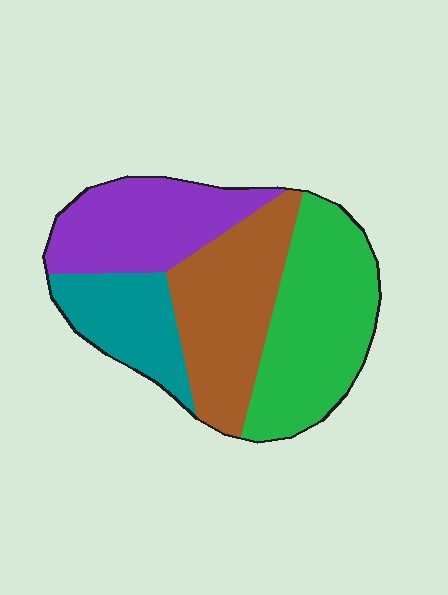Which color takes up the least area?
Teal, at roughly 15%.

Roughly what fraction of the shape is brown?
Brown covers around 30% of the shape.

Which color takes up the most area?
Green, at roughly 30%.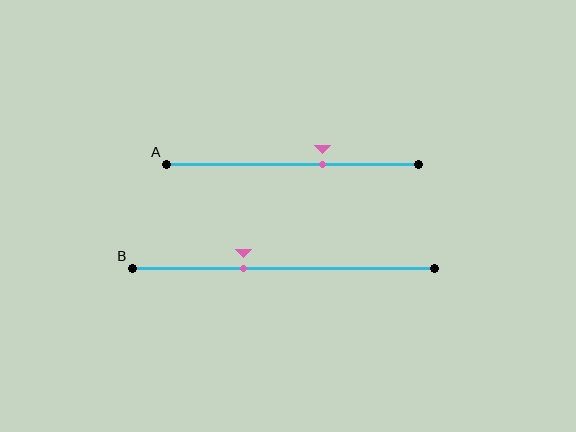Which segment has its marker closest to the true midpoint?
Segment A has its marker closest to the true midpoint.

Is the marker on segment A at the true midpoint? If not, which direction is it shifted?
No, the marker on segment A is shifted to the right by about 12% of the segment length.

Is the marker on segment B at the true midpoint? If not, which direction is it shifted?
No, the marker on segment B is shifted to the left by about 13% of the segment length.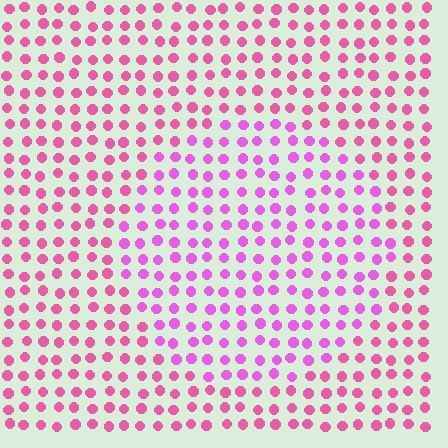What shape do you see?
I see a circle.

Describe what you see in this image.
The image is filled with small pink elements in a uniform arrangement. A circle-shaped region is visible where the elements are tinted to a slightly different hue, forming a subtle color boundary.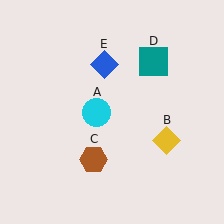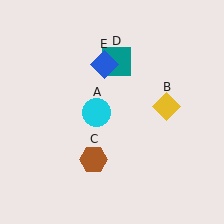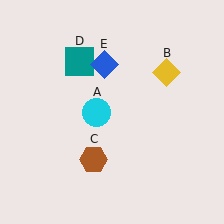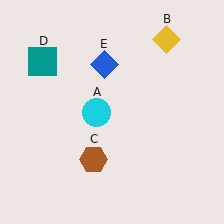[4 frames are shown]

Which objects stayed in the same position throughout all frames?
Cyan circle (object A) and brown hexagon (object C) and blue diamond (object E) remained stationary.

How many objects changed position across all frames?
2 objects changed position: yellow diamond (object B), teal square (object D).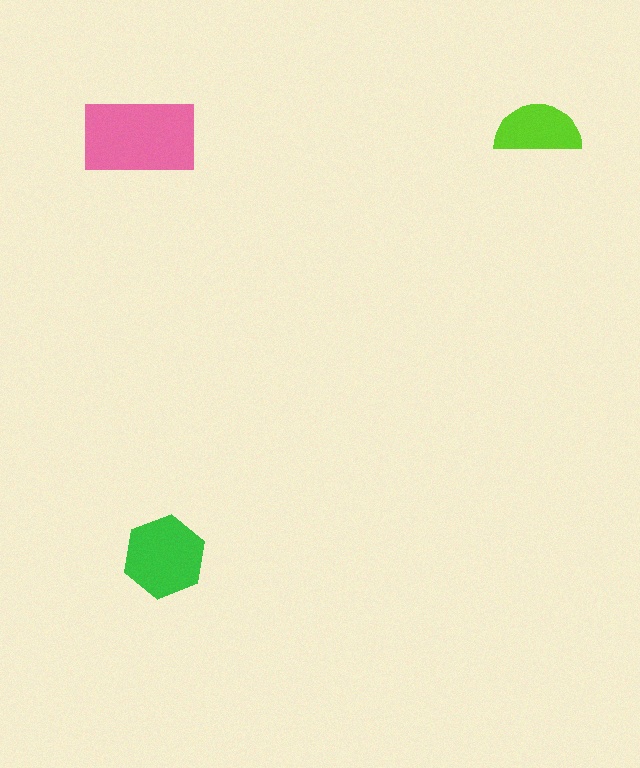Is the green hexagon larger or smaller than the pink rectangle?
Smaller.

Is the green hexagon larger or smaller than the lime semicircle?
Larger.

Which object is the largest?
The pink rectangle.